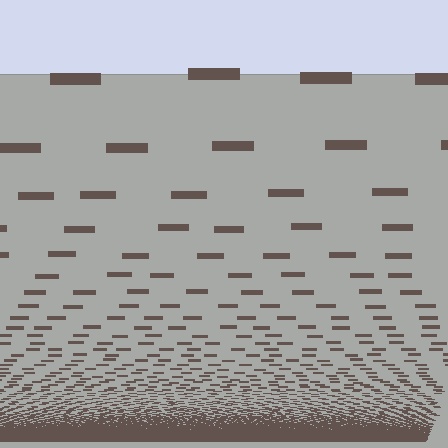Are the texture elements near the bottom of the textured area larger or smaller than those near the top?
Smaller. The gradient is inverted — elements near the bottom are smaller and denser.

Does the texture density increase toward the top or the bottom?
Density increases toward the bottom.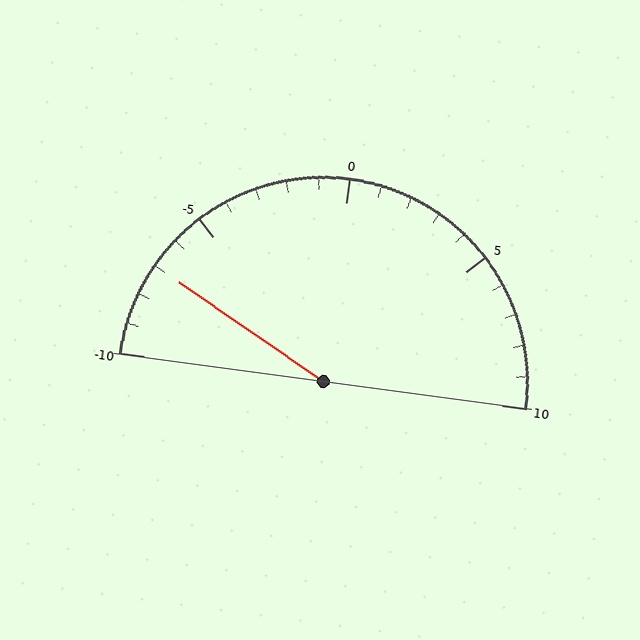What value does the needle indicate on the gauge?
The needle indicates approximately -7.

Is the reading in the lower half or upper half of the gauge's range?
The reading is in the lower half of the range (-10 to 10).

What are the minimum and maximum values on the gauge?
The gauge ranges from -10 to 10.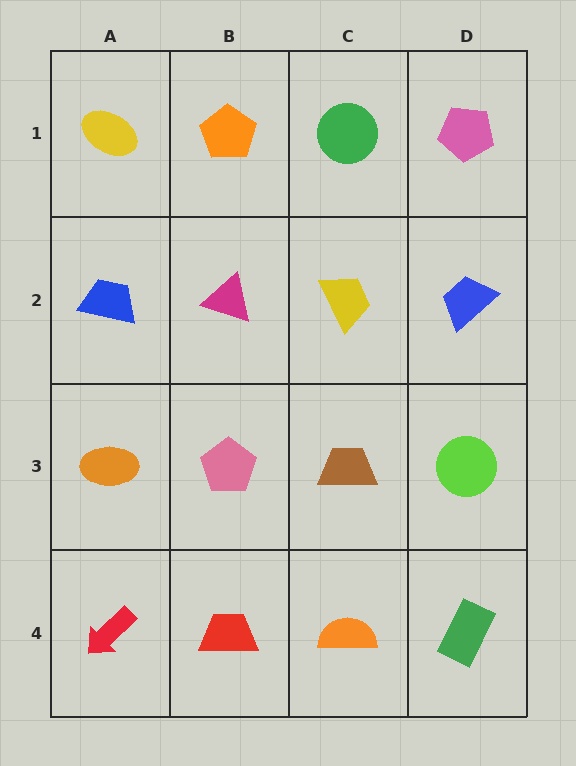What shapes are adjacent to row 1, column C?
A yellow trapezoid (row 2, column C), an orange pentagon (row 1, column B), a pink pentagon (row 1, column D).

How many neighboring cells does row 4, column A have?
2.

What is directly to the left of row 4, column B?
A red arrow.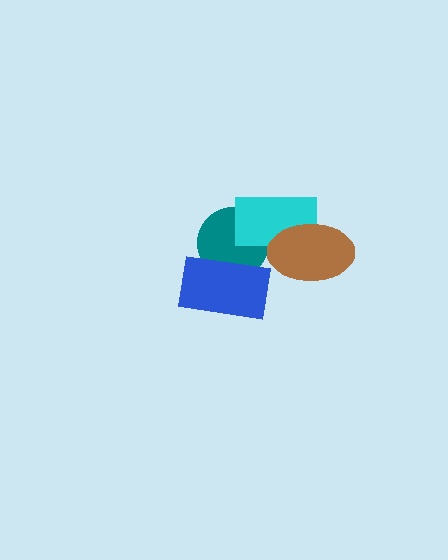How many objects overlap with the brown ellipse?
1 object overlaps with the brown ellipse.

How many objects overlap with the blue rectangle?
1 object overlaps with the blue rectangle.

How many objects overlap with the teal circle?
2 objects overlap with the teal circle.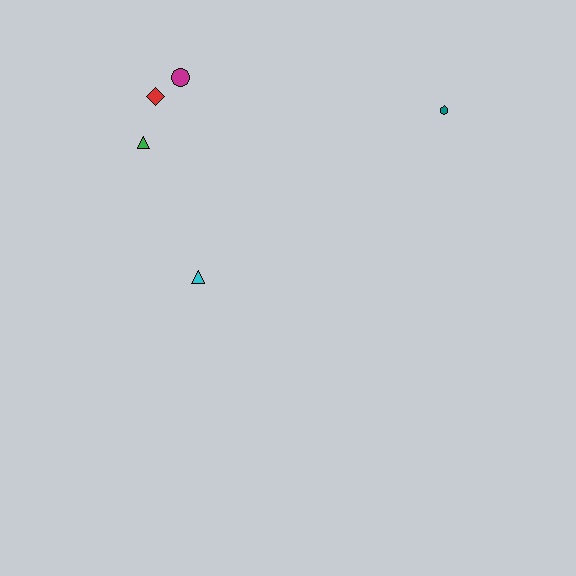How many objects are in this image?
There are 5 objects.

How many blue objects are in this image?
There are no blue objects.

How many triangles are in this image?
There are 2 triangles.